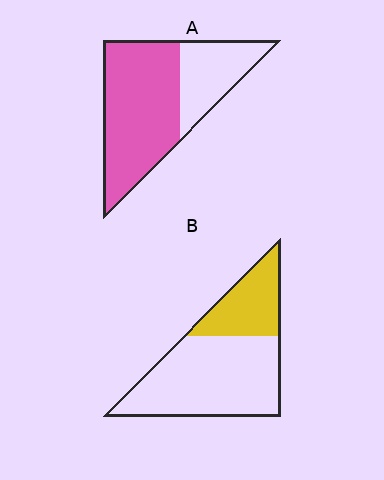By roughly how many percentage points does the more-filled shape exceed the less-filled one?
By roughly 40 percentage points (A over B).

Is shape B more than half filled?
No.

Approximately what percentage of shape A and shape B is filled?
A is approximately 70% and B is approximately 30%.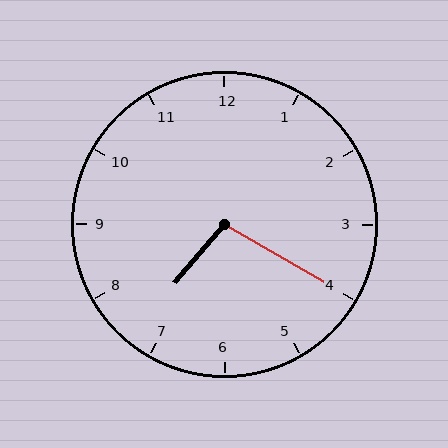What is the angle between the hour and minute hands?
Approximately 100 degrees.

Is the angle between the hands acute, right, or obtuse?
It is obtuse.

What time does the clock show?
7:20.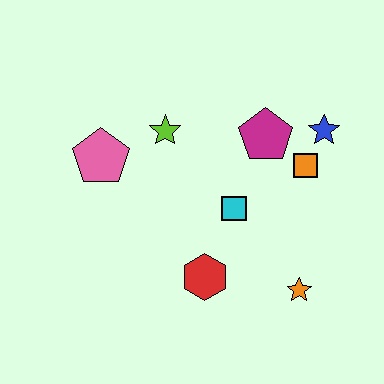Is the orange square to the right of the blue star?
No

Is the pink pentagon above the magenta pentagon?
No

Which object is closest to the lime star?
The pink pentagon is closest to the lime star.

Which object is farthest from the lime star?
The orange star is farthest from the lime star.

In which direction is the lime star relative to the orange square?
The lime star is to the left of the orange square.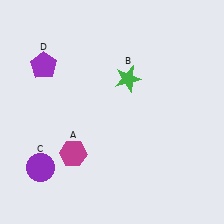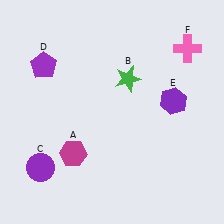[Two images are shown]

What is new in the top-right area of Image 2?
A purple hexagon (E) was added in the top-right area of Image 2.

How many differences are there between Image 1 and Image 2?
There are 2 differences between the two images.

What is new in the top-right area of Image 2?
A pink cross (F) was added in the top-right area of Image 2.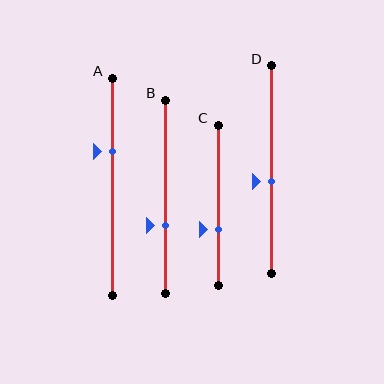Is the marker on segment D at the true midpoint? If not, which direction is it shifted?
No, the marker on segment D is shifted downward by about 6% of the segment length.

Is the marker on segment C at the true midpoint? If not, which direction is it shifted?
No, the marker on segment C is shifted downward by about 15% of the segment length.